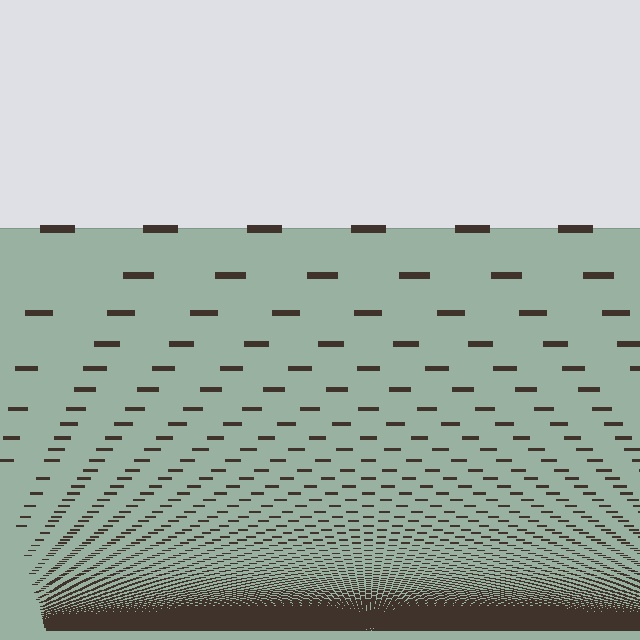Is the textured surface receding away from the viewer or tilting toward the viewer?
The surface appears to tilt toward the viewer. Texture elements get larger and sparser toward the top.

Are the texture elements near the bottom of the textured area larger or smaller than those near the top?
Smaller. The gradient is inverted — elements near the bottom are smaller and denser.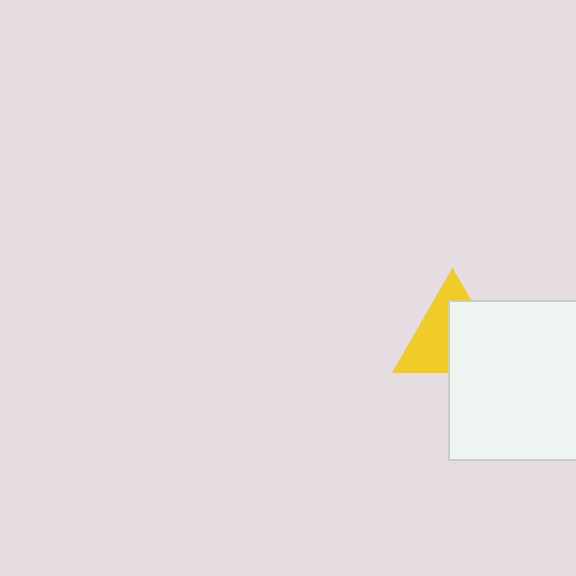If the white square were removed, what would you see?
You would see the complete yellow triangle.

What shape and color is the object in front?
The object in front is a white square.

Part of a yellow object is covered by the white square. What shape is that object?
It is a triangle.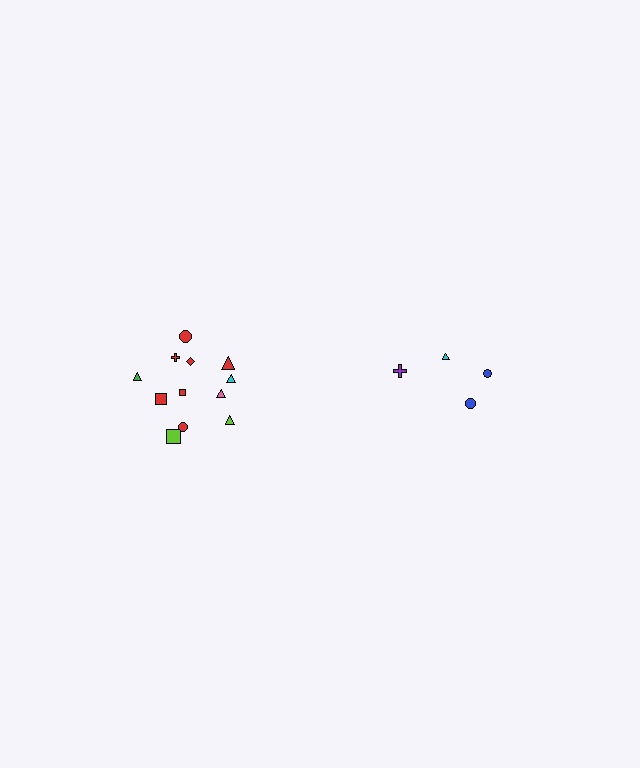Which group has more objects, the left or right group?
The left group.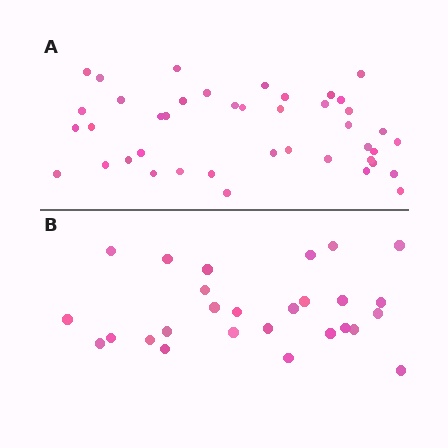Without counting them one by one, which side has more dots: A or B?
Region A (the top region) has more dots.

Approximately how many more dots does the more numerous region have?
Region A has approximately 15 more dots than region B.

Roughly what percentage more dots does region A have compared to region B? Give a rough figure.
About 55% more.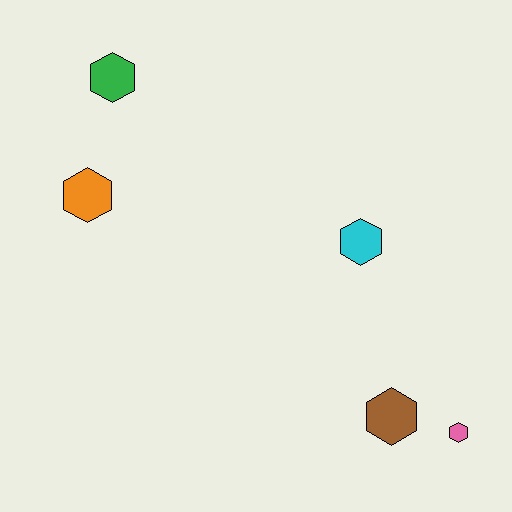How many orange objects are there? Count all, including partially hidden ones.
There is 1 orange object.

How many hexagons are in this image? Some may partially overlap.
There are 5 hexagons.